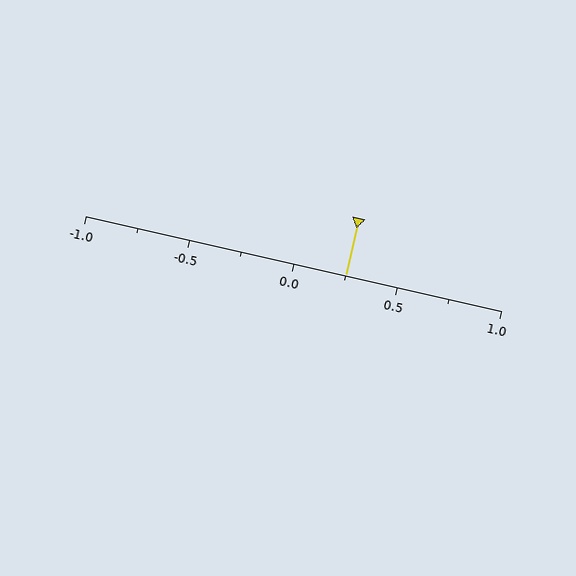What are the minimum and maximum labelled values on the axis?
The axis runs from -1.0 to 1.0.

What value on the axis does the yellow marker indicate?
The marker indicates approximately 0.25.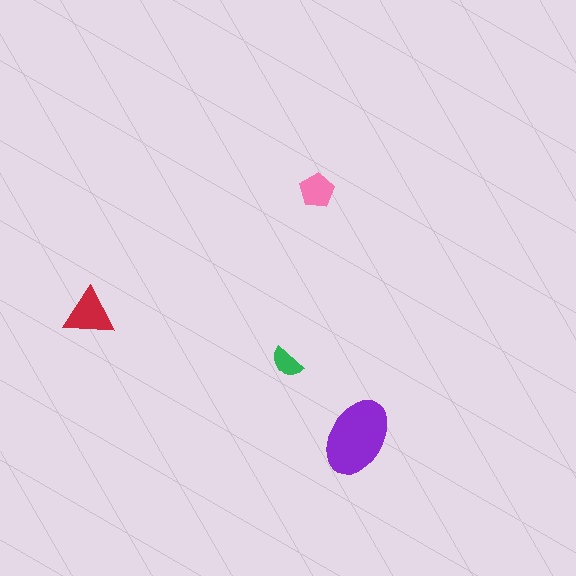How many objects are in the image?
There are 4 objects in the image.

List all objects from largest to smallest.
The purple ellipse, the red triangle, the pink pentagon, the green semicircle.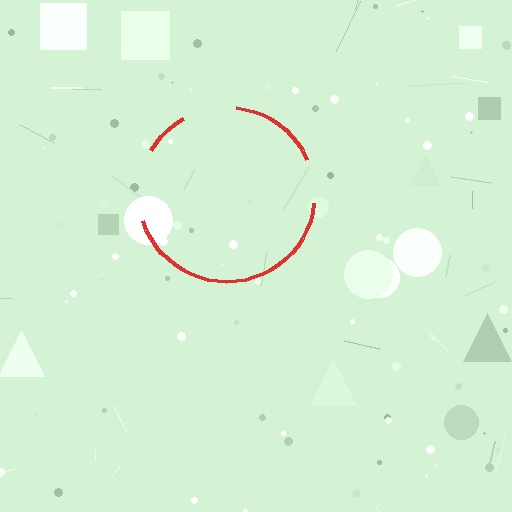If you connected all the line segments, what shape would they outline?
They would outline a circle.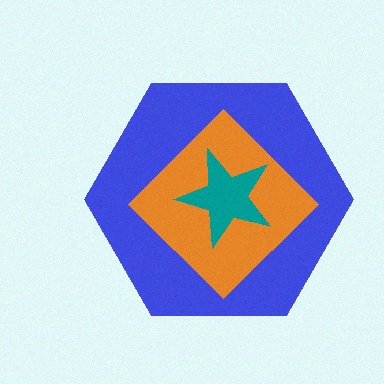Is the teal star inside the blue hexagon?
Yes.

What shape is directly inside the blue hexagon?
The orange diamond.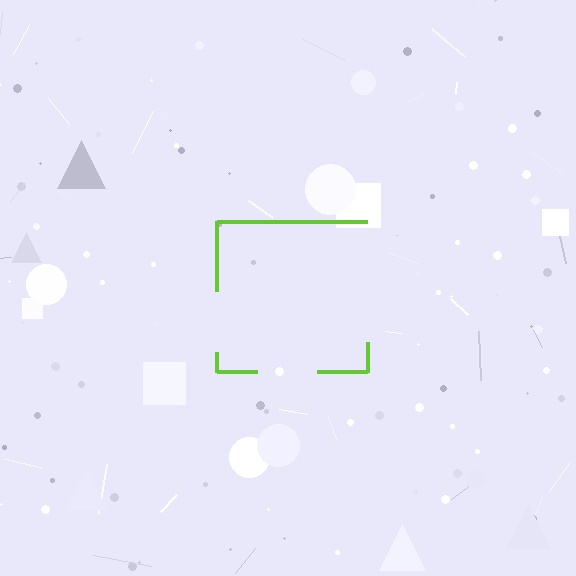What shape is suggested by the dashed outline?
The dashed outline suggests a square.